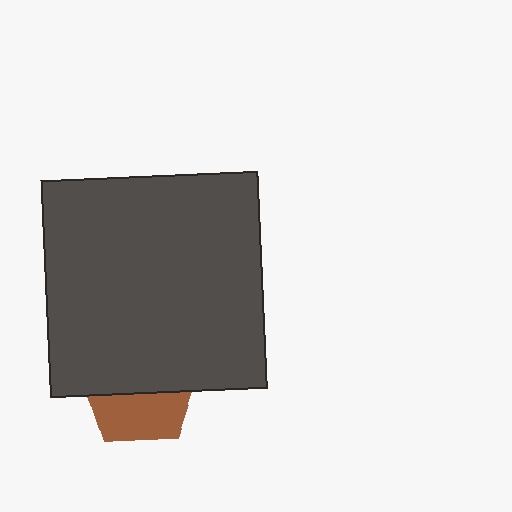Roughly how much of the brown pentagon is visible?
A small part of it is visible (roughly 43%).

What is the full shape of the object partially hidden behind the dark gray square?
The partially hidden object is a brown pentagon.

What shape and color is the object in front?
The object in front is a dark gray square.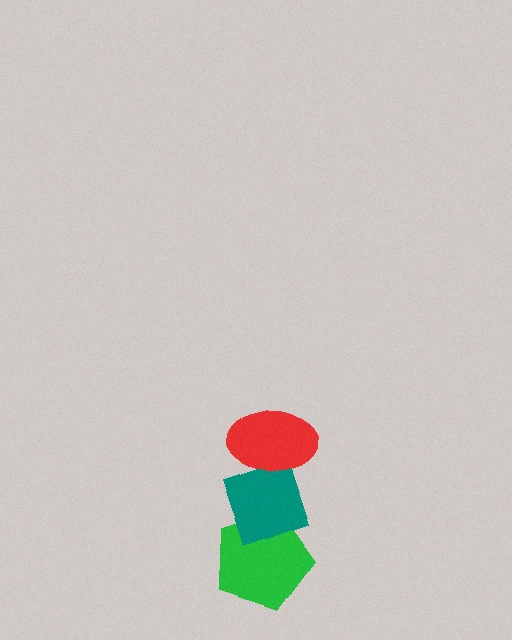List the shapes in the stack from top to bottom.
From top to bottom: the red ellipse, the teal diamond, the green pentagon.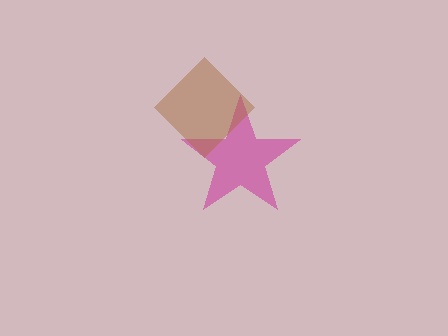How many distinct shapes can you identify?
There are 2 distinct shapes: a magenta star, a brown diamond.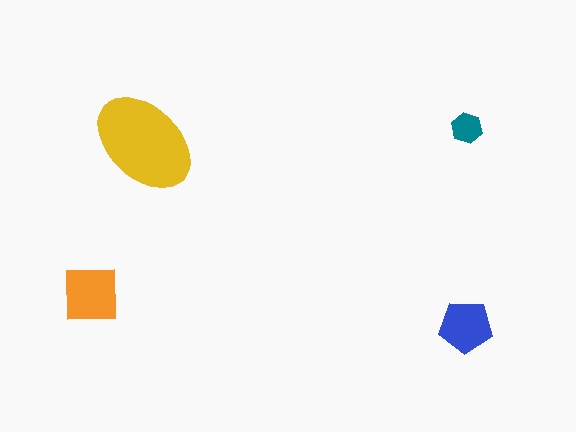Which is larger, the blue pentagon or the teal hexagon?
The blue pentagon.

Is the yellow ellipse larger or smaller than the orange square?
Larger.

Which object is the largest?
The yellow ellipse.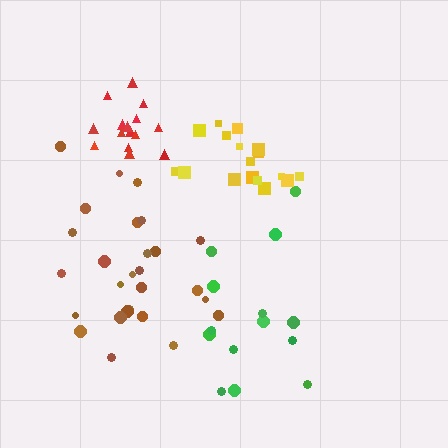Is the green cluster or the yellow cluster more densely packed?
Yellow.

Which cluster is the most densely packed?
Red.